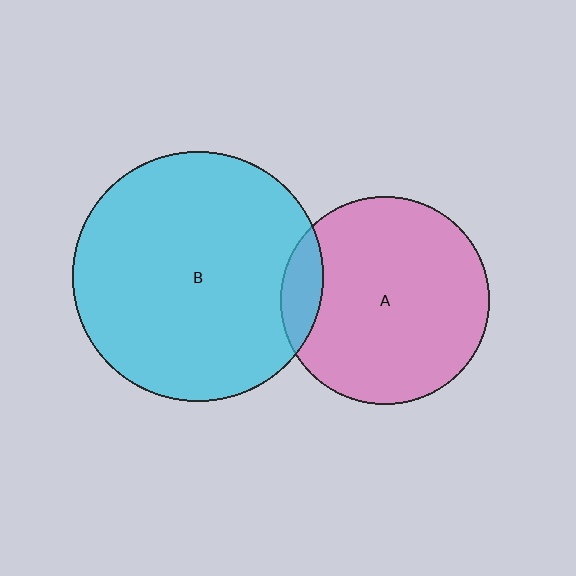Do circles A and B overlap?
Yes.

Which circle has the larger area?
Circle B (cyan).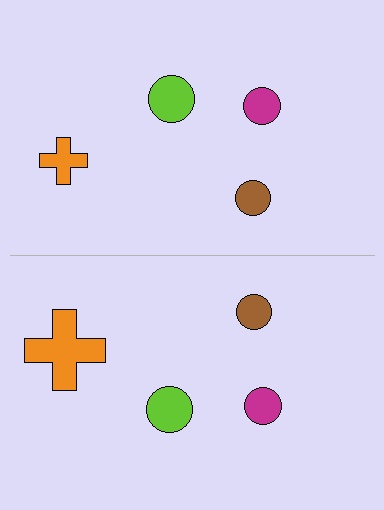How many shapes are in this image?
There are 8 shapes in this image.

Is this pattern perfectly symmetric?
No, the pattern is not perfectly symmetric. The orange cross on the bottom side has a different size than its mirror counterpart.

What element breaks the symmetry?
The orange cross on the bottom side has a different size than its mirror counterpart.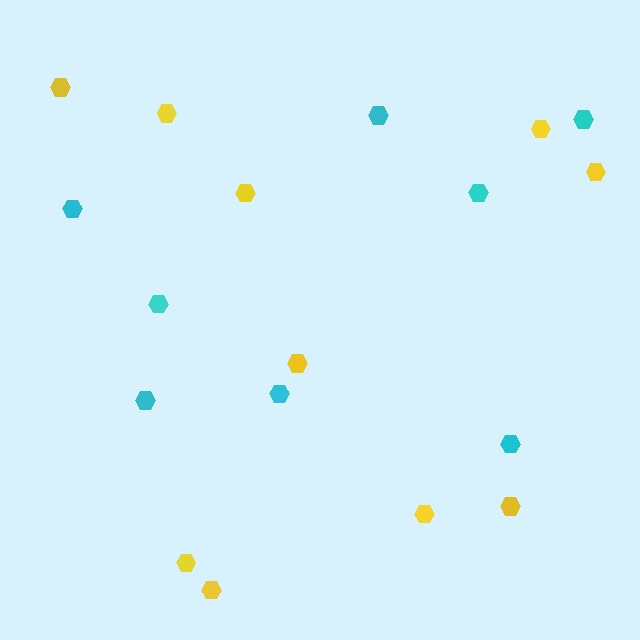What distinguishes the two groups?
There are 2 groups: one group of yellow hexagons (10) and one group of cyan hexagons (8).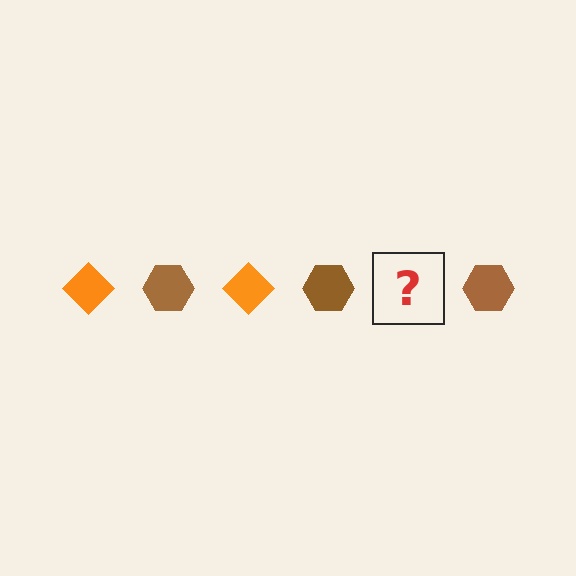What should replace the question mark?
The question mark should be replaced with an orange diamond.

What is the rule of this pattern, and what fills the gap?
The rule is that the pattern alternates between orange diamond and brown hexagon. The gap should be filled with an orange diamond.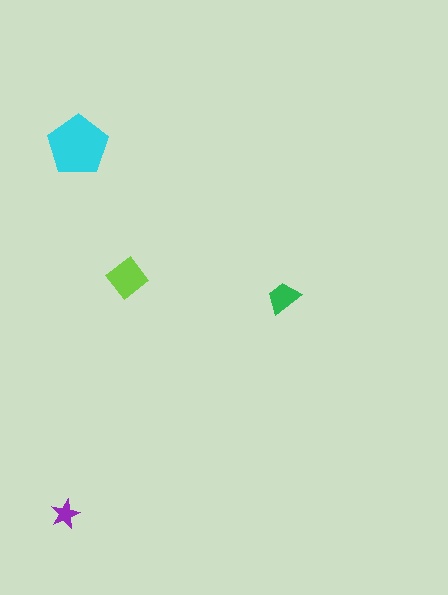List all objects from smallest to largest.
The purple star, the green trapezoid, the lime diamond, the cyan pentagon.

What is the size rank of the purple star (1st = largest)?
4th.